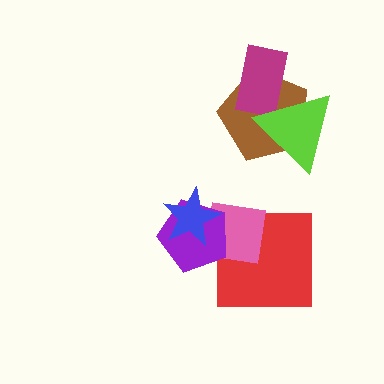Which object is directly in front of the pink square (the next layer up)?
The purple pentagon is directly in front of the pink square.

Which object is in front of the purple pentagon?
The blue star is in front of the purple pentagon.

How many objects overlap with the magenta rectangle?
2 objects overlap with the magenta rectangle.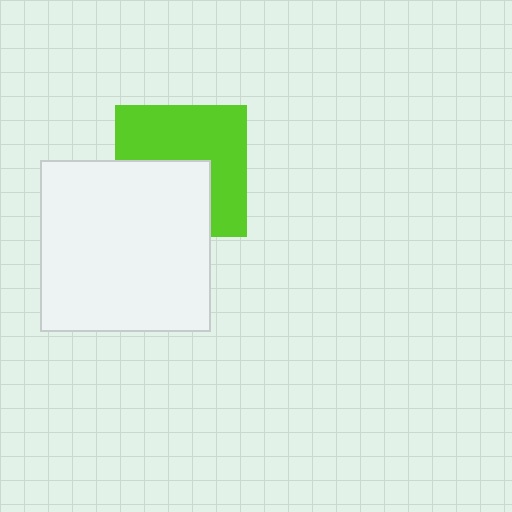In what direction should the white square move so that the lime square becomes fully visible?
The white square should move down. That is the shortest direction to clear the overlap and leave the lime square fully visible.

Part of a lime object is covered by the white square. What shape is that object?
It is a square.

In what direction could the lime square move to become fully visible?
The lime square could move up. That would shift it out from behind the white square entirely.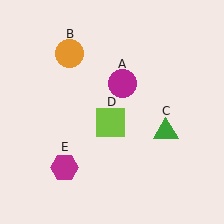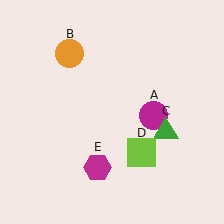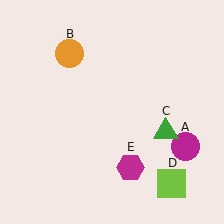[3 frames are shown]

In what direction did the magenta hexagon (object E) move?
The magenta hexagon (object E) moved right.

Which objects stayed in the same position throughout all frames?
Orange circle (object B) and green triangle (object C) remained stationary.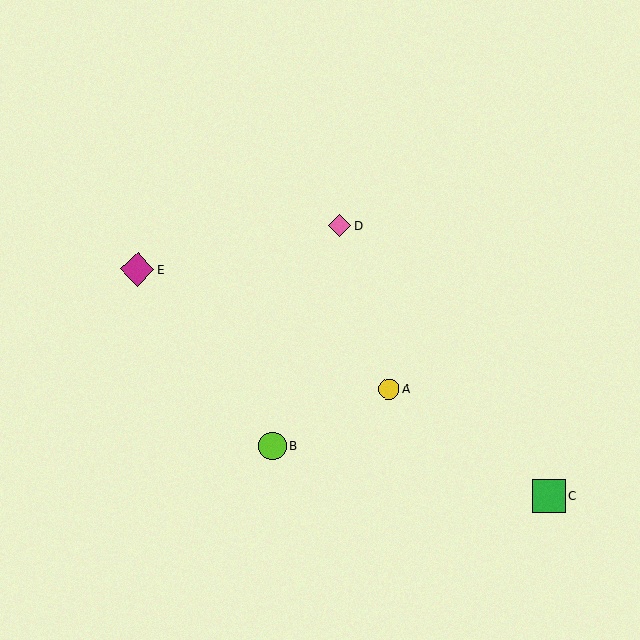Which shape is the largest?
The magenta diamond (labeled E) is the largest.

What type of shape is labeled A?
Shape A is a yellow circle.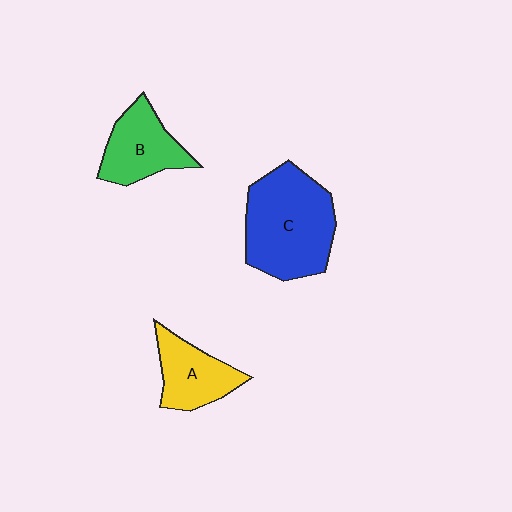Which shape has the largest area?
Shape C (blue).